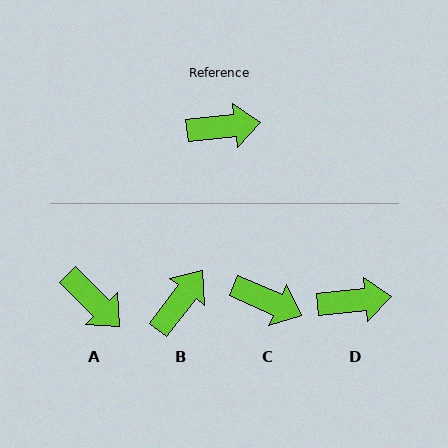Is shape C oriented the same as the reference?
No, it is off by about 30 degrees.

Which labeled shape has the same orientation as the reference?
D.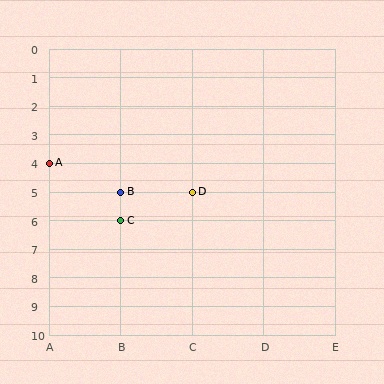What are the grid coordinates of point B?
Point B is at grid coordinates (B, 5).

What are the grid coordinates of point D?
Point D is at grid coordinates (C, 5).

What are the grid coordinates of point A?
Point A is at grid coordinates (A, 4).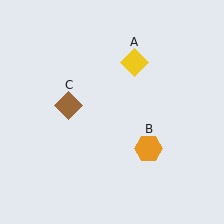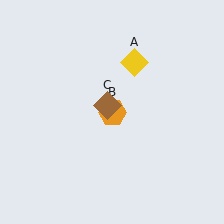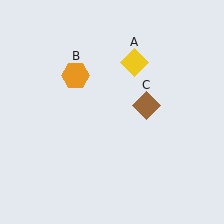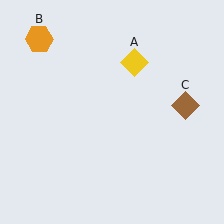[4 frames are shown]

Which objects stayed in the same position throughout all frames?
Yellow diamond (object A) remained stationary.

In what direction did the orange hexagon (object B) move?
The orange hexagon (object B) moved up and to the left.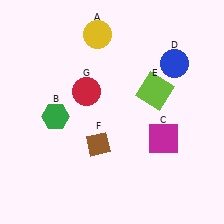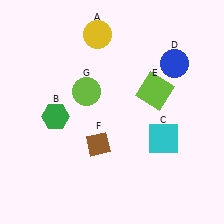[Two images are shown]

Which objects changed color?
C changed from magenta to cyan. G changed from red to lime.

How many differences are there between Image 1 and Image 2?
There are 2 differences between the two images.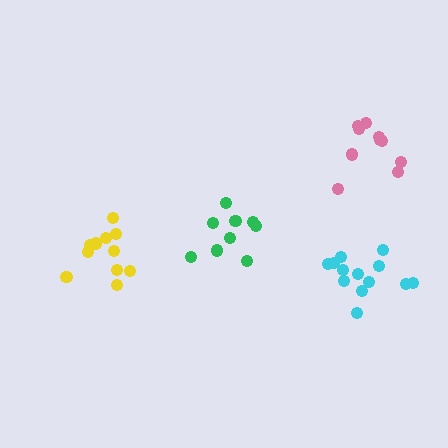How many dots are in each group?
Group 1: 11 dots, Group 2: 13 dots, Group 3: 10 dots, Group 4: 9 dots (43 total).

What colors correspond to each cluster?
The clusters are colored: yellow, cyan, pink, green.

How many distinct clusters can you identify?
There are 4 distinct clusters.